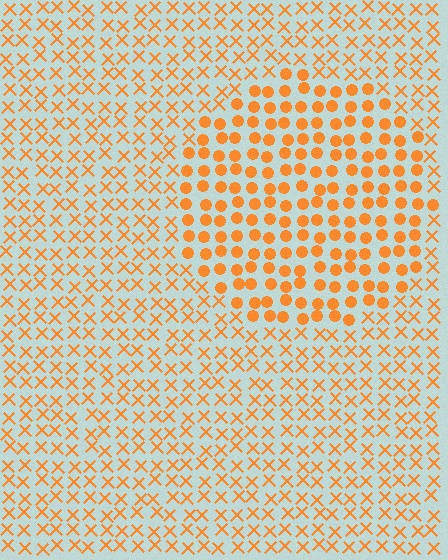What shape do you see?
I see a circle.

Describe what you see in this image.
The image is filled with small orange elements arranged in a uniform grid. A circle-shaped region contains circles, while the surrounding area contains X marks. The boundary is defined purely by the change in element shape.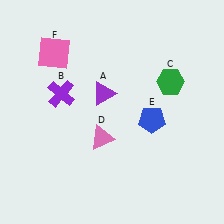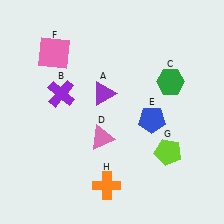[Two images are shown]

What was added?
A lime pentagon (G), an orange cross (H) were added in Image 2.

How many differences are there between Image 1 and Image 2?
There are 2 differences between the two images.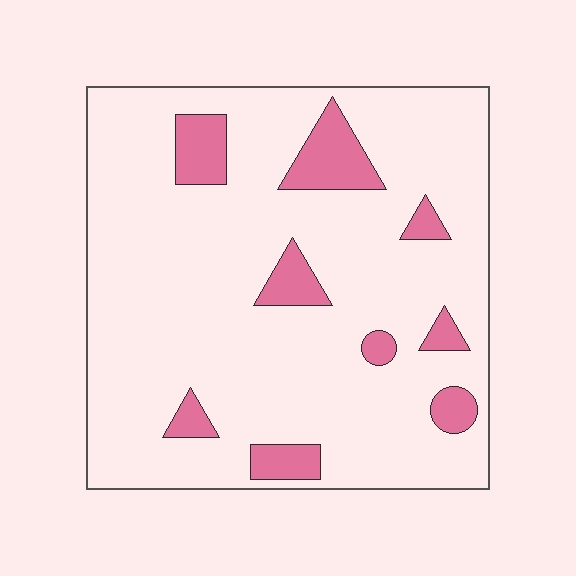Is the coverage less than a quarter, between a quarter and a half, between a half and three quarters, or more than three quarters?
Less than a quarter.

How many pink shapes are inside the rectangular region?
9.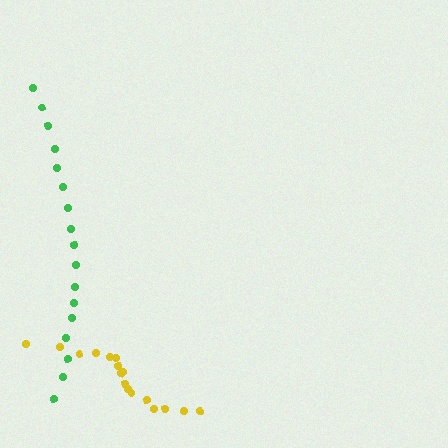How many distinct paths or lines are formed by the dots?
There are 2 distinct paths.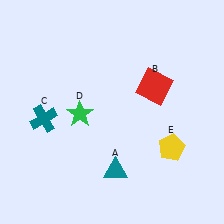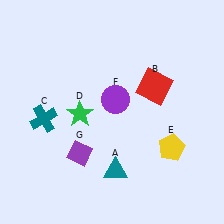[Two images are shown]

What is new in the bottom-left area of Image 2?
A purple diamond (G) was added in the bottom-left area of Image 2.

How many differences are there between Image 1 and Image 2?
There are 2 differences between the two images.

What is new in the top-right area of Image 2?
A purple circle (F) was added in the top-right area of Image 2.